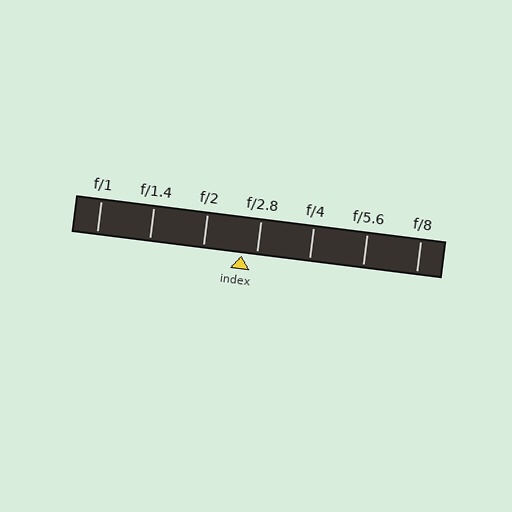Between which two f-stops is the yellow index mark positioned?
The index mark is between f/2 and f/2.8.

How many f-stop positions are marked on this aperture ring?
There are 7 f-stop positions marked.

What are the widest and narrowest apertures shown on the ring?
The widest aperture shown is f/1 and the narrowest is f/8.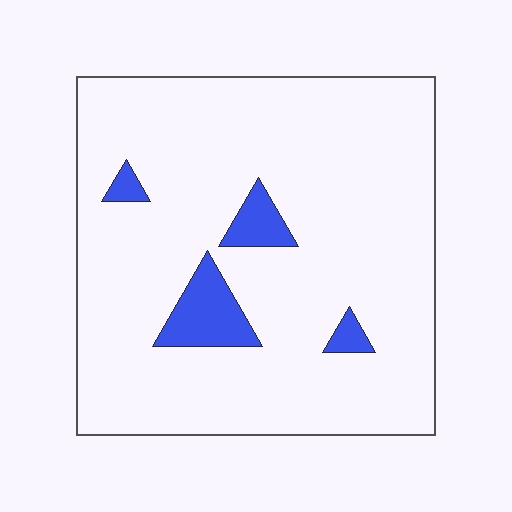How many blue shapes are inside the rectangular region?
4.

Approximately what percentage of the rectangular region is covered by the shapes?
Approximately 10%.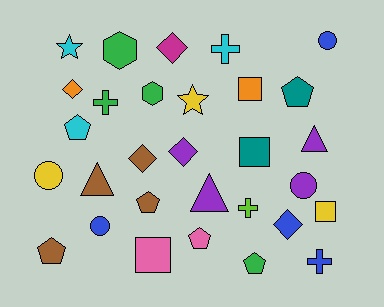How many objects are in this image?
There are 30 objects.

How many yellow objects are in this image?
There are 3 yellow objects.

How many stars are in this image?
There are 2 stars.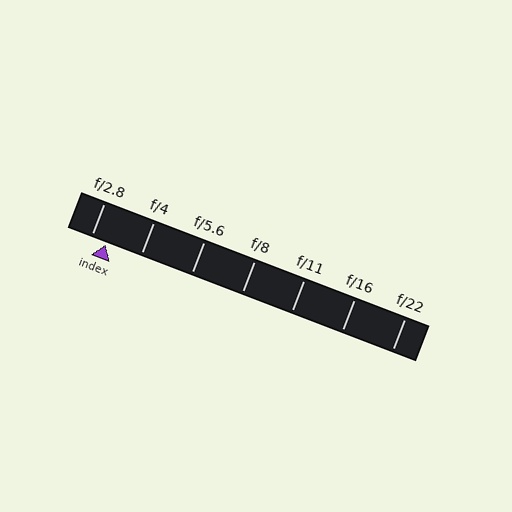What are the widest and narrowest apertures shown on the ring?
The widest aperture shown is f/2.8 and the narrowest is f/22.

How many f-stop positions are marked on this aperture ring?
There are 7 f-stop positions marked.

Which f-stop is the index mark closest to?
The index mark is closest to f/2.8.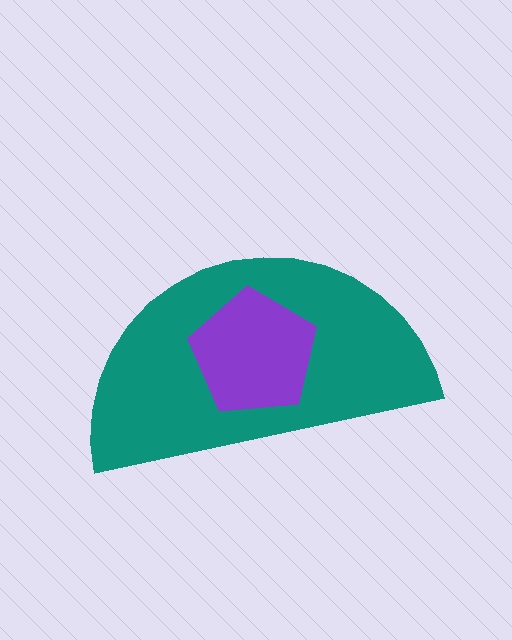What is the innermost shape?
The purple pentagon.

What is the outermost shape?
The teal semicircle.